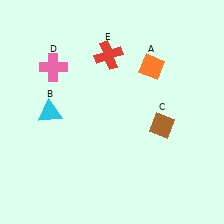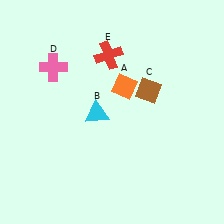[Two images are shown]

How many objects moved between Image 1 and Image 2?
3 objects moved between the two images.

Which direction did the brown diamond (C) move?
The brown diamond (C) moved up.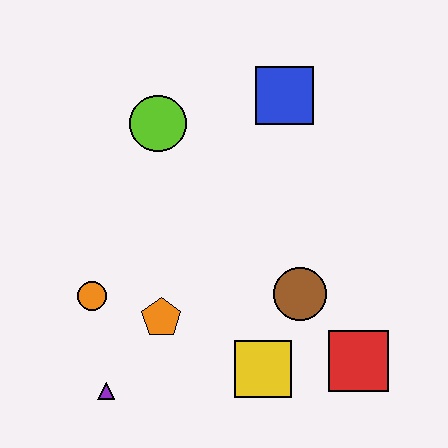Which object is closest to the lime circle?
The blue square is closest to the lime circle.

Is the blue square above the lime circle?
Yes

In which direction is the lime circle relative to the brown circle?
The lime circle is above the brown circle.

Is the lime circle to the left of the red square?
Yes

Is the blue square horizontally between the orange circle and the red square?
Yes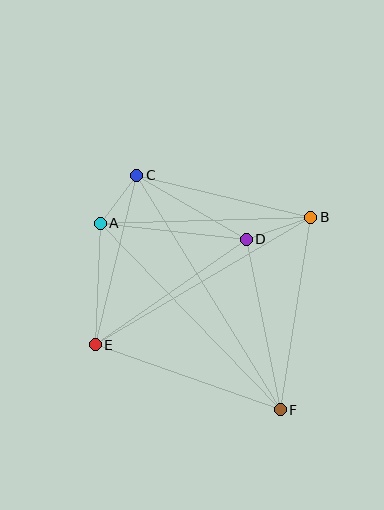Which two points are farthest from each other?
Points C and F are farthest from each other.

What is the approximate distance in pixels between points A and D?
The distance between A and D is approximately 147 pixels.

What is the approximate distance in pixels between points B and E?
The distance between B and E is approximately 251 pixels.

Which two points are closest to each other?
Points A and C are closest to each other.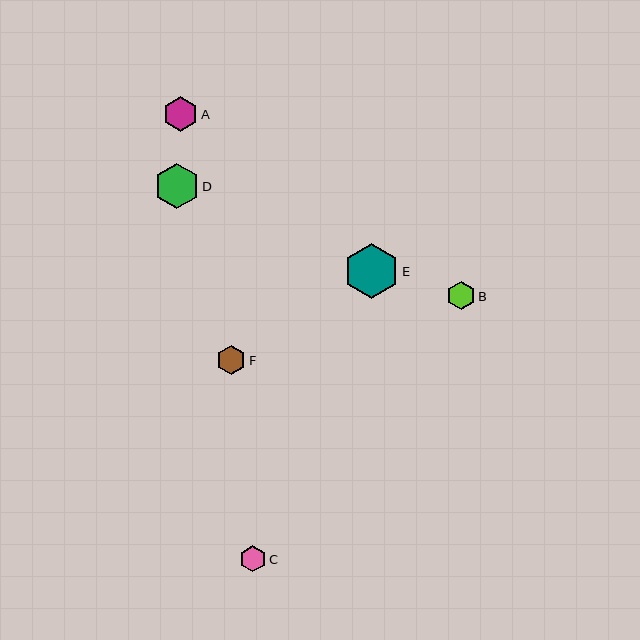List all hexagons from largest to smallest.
From largest to smallest: E, D, A, F, B, C.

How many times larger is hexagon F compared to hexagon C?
Hexagon F is approximately 1.1 times the size of hexagon C.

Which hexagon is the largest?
Hexagon E is the largest with a size of approximately 55 pixels.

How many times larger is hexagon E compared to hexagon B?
Hexagon E is approximately 1.9 times the size of hexagon B.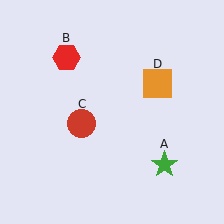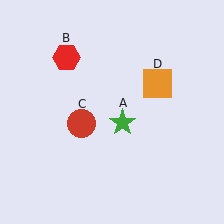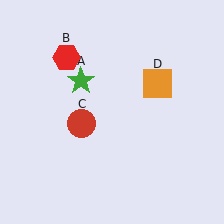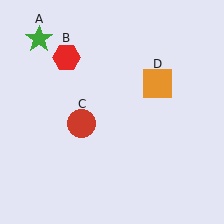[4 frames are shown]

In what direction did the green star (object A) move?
The green star (object A) moved up and to the left.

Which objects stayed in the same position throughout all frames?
Red hexagon (object B) and red circle (object C) and orange square (object D) remained stationary.